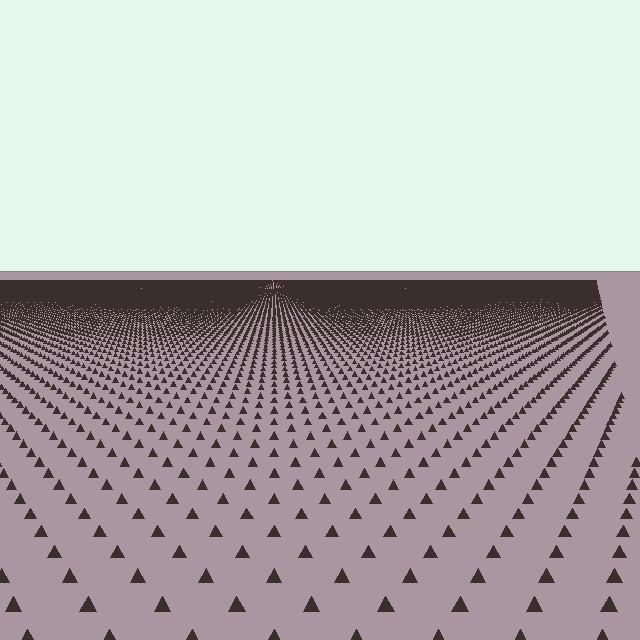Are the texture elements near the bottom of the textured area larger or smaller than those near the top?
Larger. Near the bottom, elements are closer to the viewer and appear at a bigger on-screen size.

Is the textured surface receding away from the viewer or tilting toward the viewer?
The surface is receding away from the viewer. Texture elements get smaller and denser toward the top.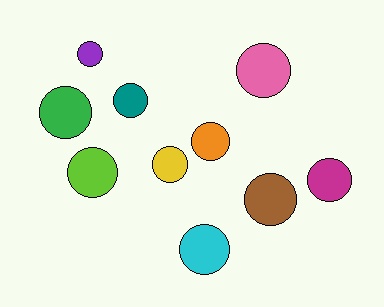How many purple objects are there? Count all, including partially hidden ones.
There is 1 purple object.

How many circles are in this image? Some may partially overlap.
There are 10 circles.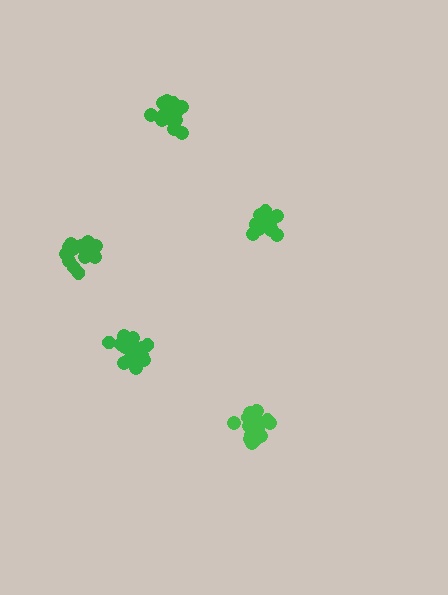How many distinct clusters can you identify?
There are 5 distinct clusters.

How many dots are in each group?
Group 1: 18 dots, Group 2: 14 dots, Group 3: 20 dots, Group 4: 17 dots, Group 5: 14 dots (83 total).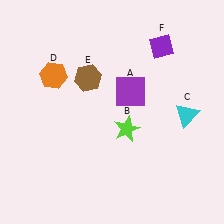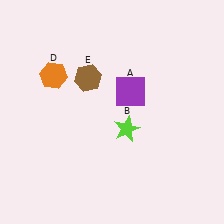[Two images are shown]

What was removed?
The purple diamond (F), the cyan triangle (C) were removed in Image 2.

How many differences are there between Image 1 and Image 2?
There are 2 differences between the two images.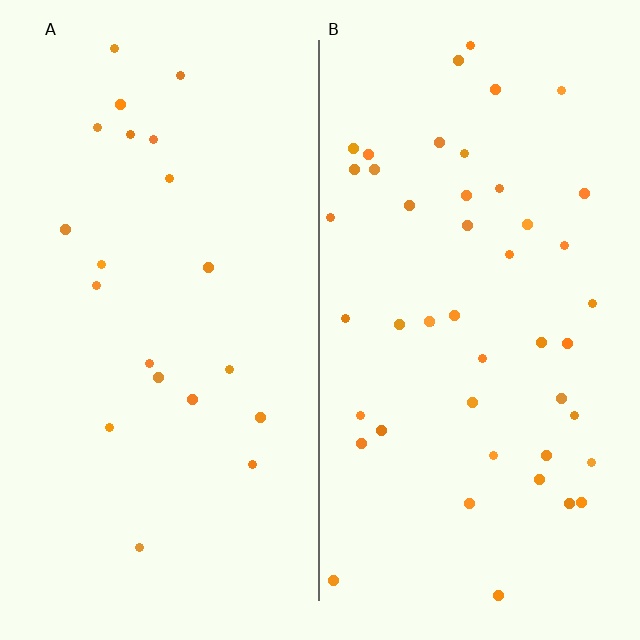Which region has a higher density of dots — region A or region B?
B (the right).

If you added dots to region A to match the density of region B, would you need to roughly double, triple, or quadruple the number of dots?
Approximately double.